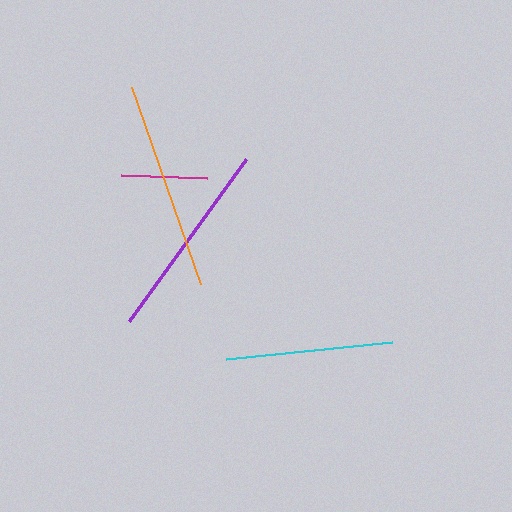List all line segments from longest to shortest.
From longest to shortest: orange, purple, cyan, magenta.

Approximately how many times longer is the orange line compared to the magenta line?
The orange line is approximately 2.4 times the length of the magenta line.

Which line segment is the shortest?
The magenta line is the shortest at approximately 86 pixels.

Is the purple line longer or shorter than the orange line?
The orange line is longer than the purple line.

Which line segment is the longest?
The orange line is the longest at approximately 208 pixels.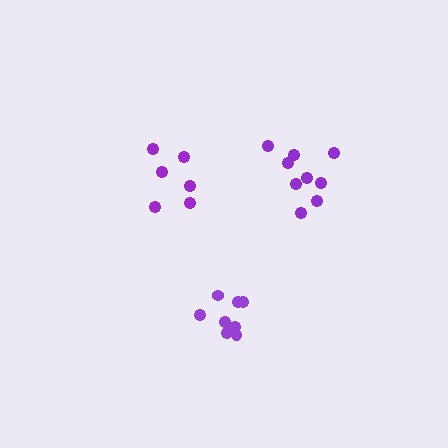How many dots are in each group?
Group 1: 8 dots, Group 2: 9 dots, Group 3: 6 dots (23 total).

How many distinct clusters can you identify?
There are 3 distinct clusters.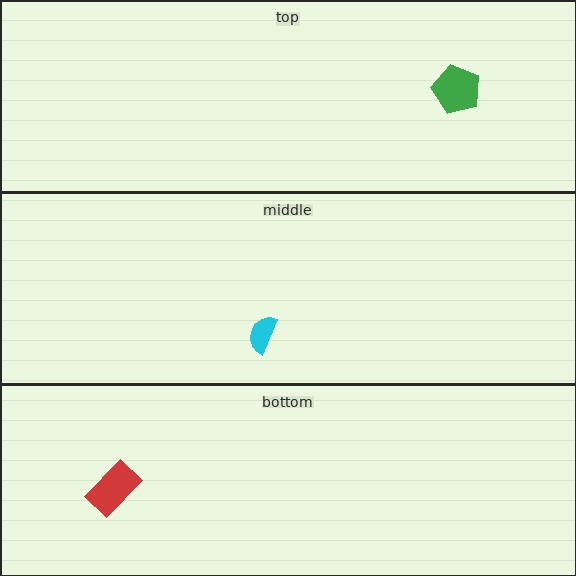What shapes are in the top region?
The green pentagon.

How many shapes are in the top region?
1.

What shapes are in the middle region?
The cyan semicircle.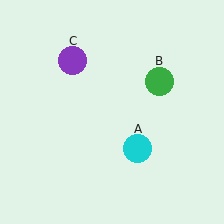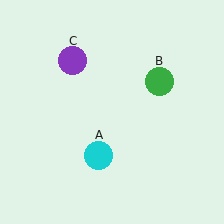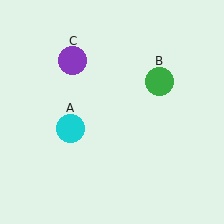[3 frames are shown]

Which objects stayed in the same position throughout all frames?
Green circle (object B) and purple circle (object C) remained stationary.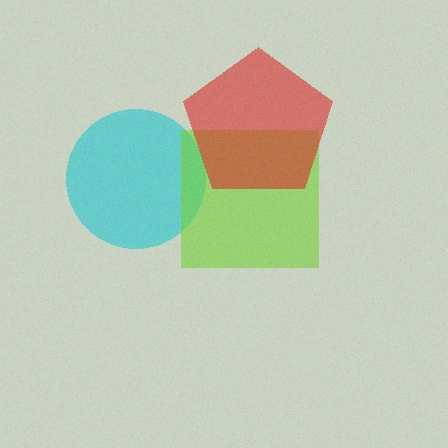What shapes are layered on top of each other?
The layered shapes are: a cyan circle, a lime square, a red pentagon.